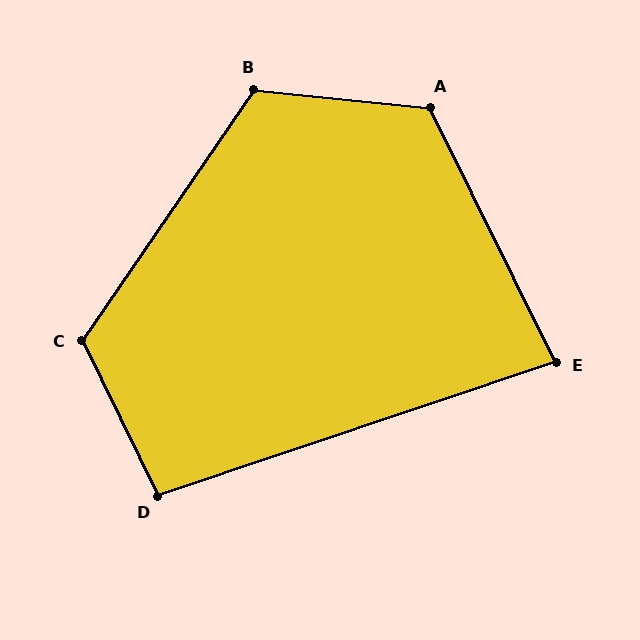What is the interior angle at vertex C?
Approximately 119 degrees (obtuse).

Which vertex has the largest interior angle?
A, at approximately 122 degrees.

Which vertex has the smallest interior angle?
E, at approximately 82 degrees.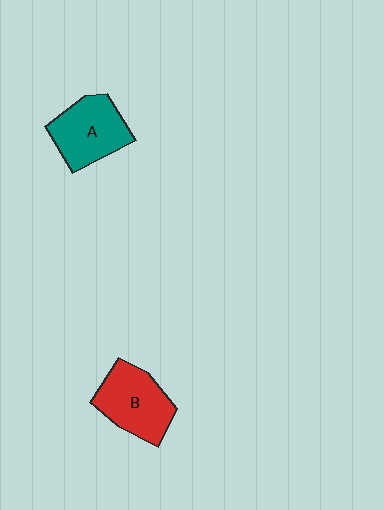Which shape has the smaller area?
Shape A (teal).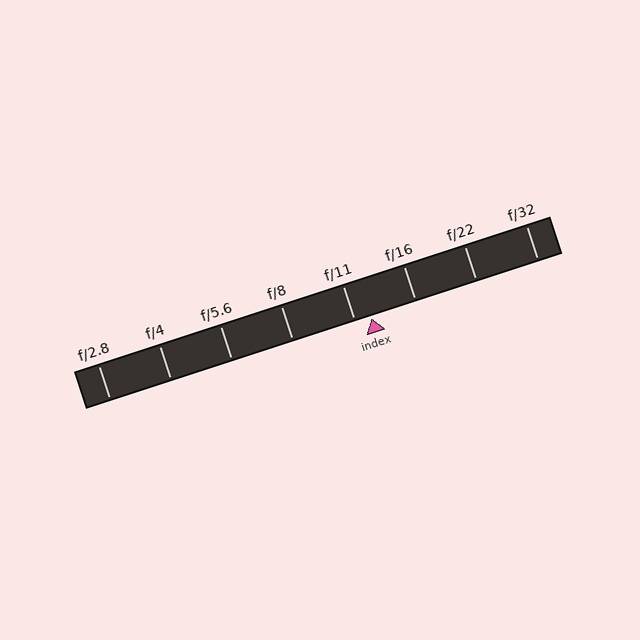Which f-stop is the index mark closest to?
The index mark is closest to f/11.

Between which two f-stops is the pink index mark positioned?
The index mark is between f/11 and f/16.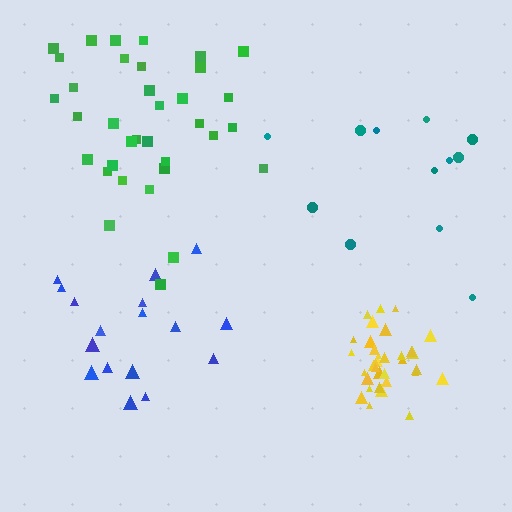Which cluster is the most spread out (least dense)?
Teal.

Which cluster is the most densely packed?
Yellow.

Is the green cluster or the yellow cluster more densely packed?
Yellow.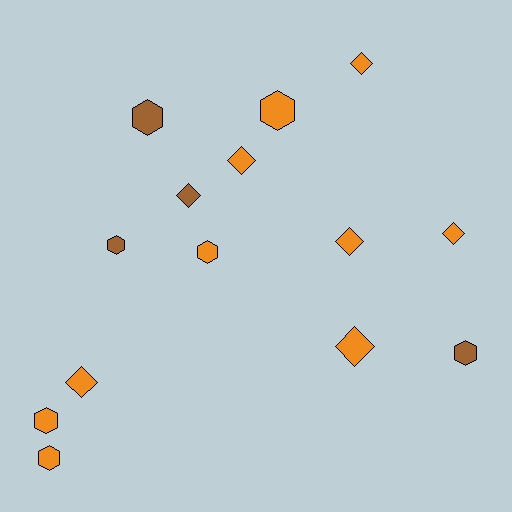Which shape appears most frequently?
Diamond, with 7 objects.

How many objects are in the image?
There are 14 objects.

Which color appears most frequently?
Orange, with 10 objects.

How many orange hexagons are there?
There are 4 orange hexagons.